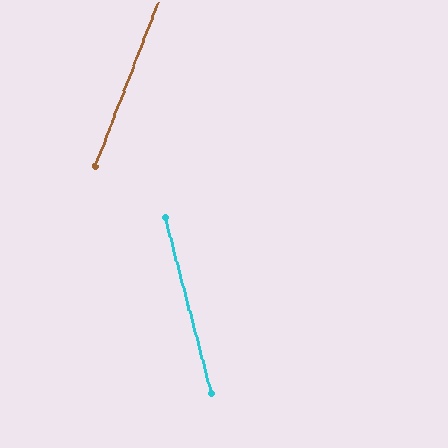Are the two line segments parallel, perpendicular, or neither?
Neither parallel nor perpendicular — they differ by about 36°.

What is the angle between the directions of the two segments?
Approximately 36 degrees.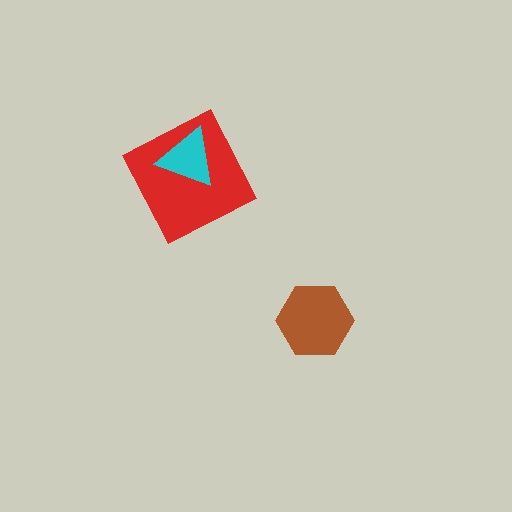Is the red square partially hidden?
Yes, it is partially covered by another shape.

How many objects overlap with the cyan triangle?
1 object overlaps with the cyan triangle.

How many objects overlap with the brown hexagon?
0 objects overlap with the brown hexagon.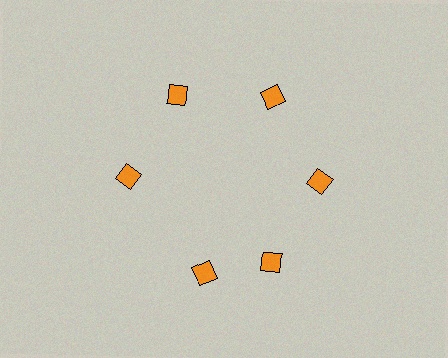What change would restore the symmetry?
The symmetry would be restored by rotating it back into even spacing with its neighbors so that all 6 diamonds sit at equal angles and equal distance from the center.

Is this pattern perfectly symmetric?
No. The 6 orange diamonds are arranged in a ring, but one element near the 7 o'clock position is rotated out of alignment along the ring, breaking the 6-fold rotational symmetry.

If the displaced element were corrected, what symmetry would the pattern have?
It would have 6-fold rotational symmetry — the pattern would map onto itself every 60 degrees.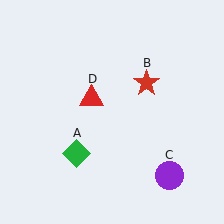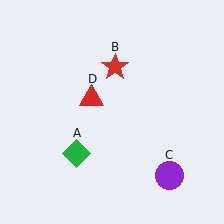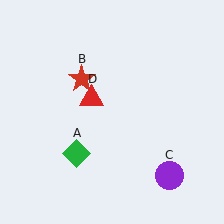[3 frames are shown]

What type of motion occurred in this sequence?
The red star (object B) rotated counterclockwise around the center of the scene.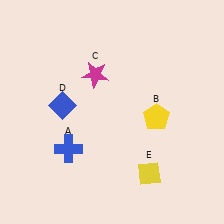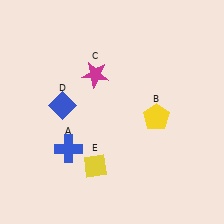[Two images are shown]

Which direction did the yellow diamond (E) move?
The yellow diamond (E) moved left.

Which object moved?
The yellow diamond (E) moved left.